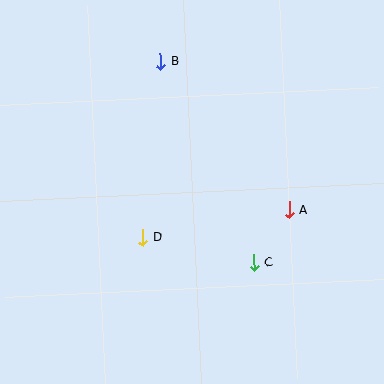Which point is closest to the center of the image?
Point D at (143, 238) is closest to the center.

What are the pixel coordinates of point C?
Point C is at (254, 263).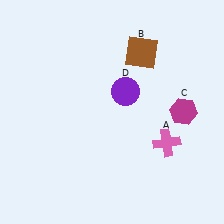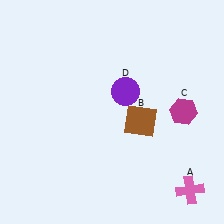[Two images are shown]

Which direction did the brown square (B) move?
The brown square (B) moved down.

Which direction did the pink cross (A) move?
The pink cross (A) moved down.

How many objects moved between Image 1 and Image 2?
2 objects moved between the two images.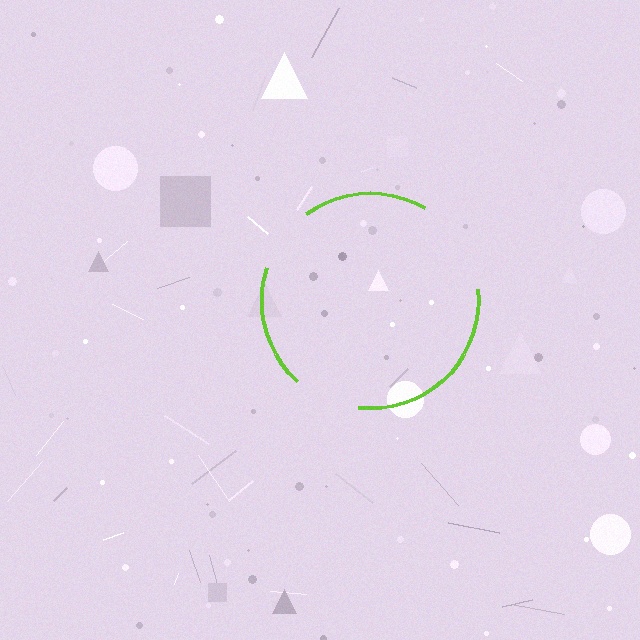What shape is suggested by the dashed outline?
The dashed outline suggests a circle.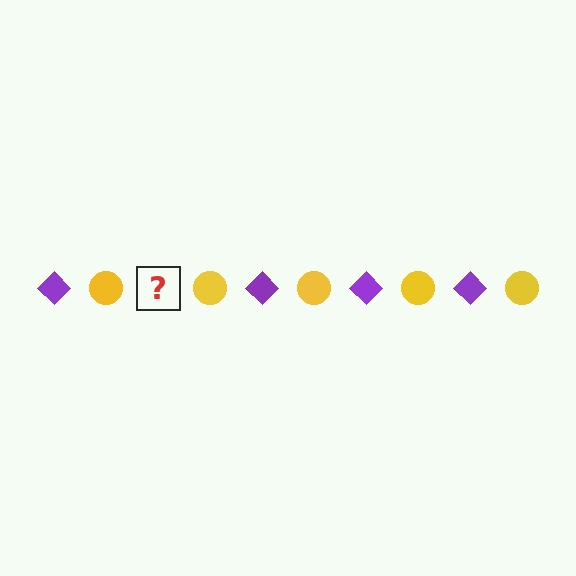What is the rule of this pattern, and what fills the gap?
The rule is that the pattern alternates between purple diamond and yellow circle. The gap should be filled with a purple diamond.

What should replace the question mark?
The question mark should be replaced with a purple diamond.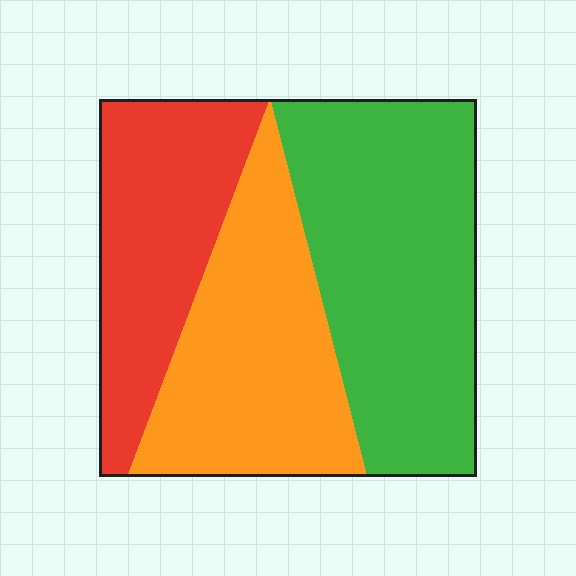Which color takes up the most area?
Green, at roughly 40%.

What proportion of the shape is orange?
Orange takes up about one third (1/3) of the shape.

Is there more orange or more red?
Orange.